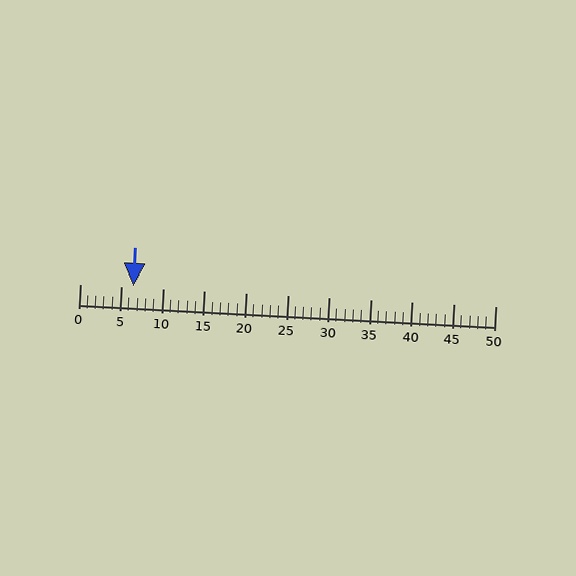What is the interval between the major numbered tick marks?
The major tick marks are spaced 5 units apart.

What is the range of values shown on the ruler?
The ruler shows values from 0 to 50.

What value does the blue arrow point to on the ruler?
The blue arrow points to approximately 6.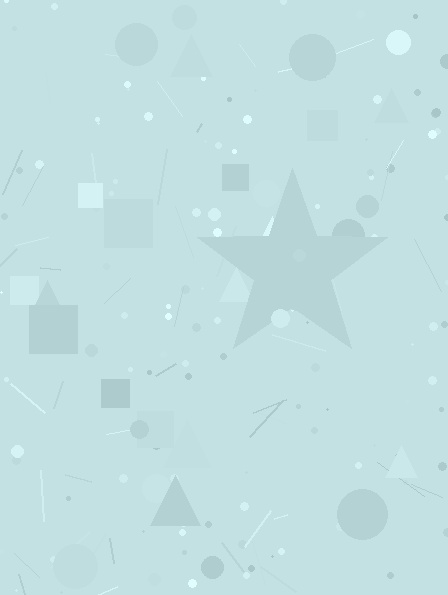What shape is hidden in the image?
A star is hidden in the image.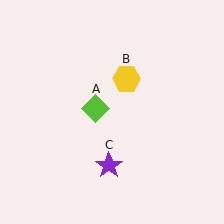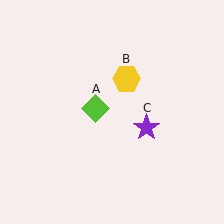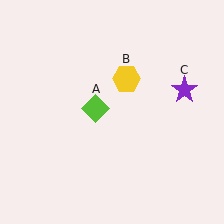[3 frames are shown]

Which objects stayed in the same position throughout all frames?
Lime diamond (object A) and yellow hexagon (object B) remained stationary.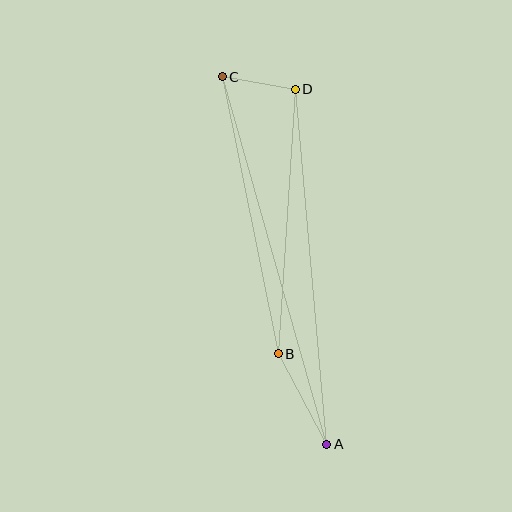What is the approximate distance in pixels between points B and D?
The distance between B and D is approximately 265 pixels.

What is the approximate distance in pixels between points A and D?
The distance between A and D is approximately 357 pixels.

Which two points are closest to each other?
Points C and D are closest to each other.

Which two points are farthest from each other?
Points A and C are farthest from each other.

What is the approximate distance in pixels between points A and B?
The distance between A and B is approximately 103 pixels.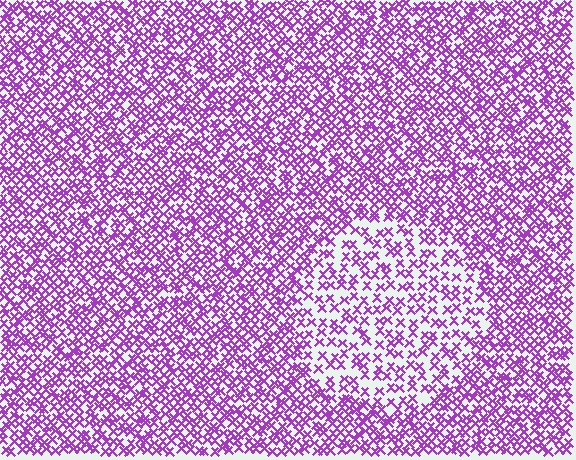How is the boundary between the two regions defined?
The boundary is defined by a change in element density (approximately 1.8x ratio). All elements are the same color, size, and shape.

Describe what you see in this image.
The image contains small purple elements arranged at two different densities. A circle-shaped region is visible where the elements are less densely packed than the surrounding area.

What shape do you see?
I see a circle.